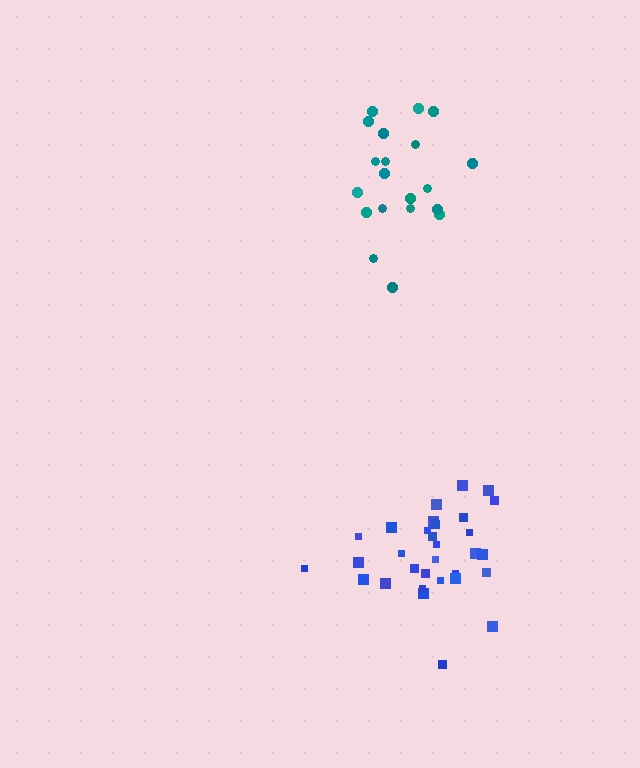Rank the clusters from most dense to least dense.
blue, teal.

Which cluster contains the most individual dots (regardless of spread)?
Blue (32).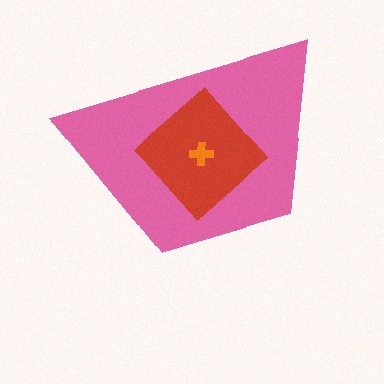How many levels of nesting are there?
3.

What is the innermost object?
The orange cross.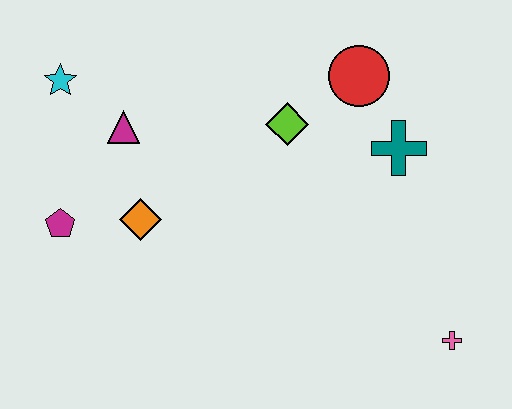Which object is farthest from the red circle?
The magenta pentagon is farthest from the red circle.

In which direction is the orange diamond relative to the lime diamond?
The orange diamond is to the left of the lime diamond.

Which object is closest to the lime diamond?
The red circle is closest to the lime diamond.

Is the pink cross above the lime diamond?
No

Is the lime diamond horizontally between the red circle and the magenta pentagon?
Yes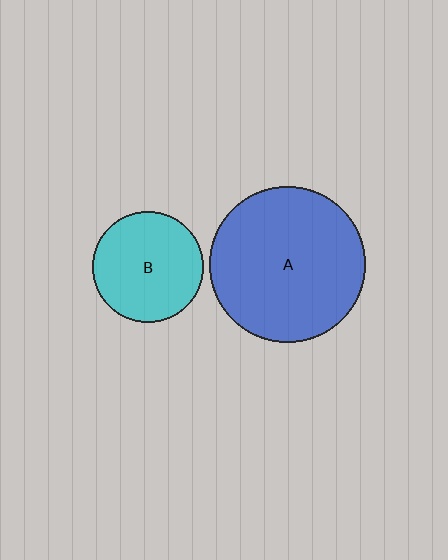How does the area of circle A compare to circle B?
Approximately 2.0 times.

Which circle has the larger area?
Circle A (blue).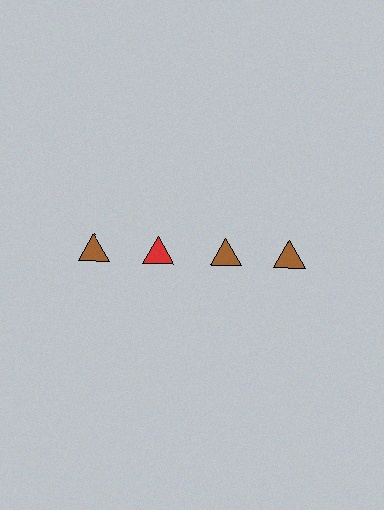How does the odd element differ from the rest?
It has a different color: red instead of brown.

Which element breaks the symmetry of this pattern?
The red triangle in the top row, second from left column breaks the symmetry. All other shapes are brown triangles.